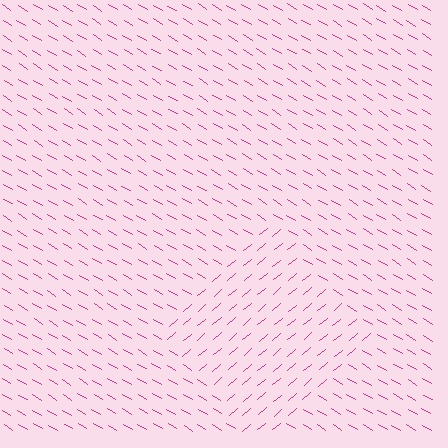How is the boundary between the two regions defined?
The boundary is defined purely by a change in line orientation (approximately 70 degrees difference). All lines are the same color and thickness.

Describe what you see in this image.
The image is filled with small magenta line segments. A diamond region in the image has lines oriented differently from the surrounding lines, creating a visible texture boundary.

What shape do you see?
I see a diamond.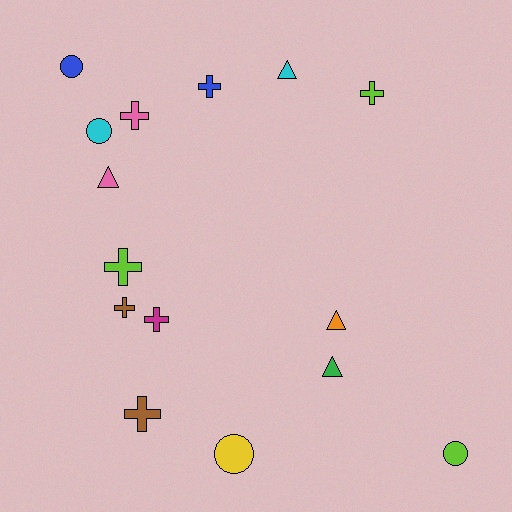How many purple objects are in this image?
There are no purple objects.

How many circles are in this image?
There are 4 circles.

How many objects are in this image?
There are 15 objects.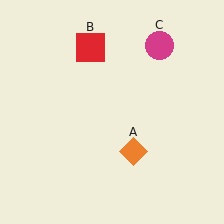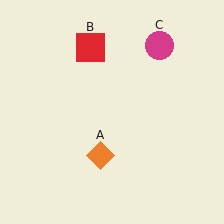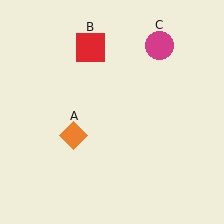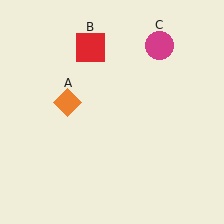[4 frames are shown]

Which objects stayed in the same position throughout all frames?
Red square (object B) and magenta circle (object C) remained stationary.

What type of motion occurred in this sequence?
The orange diamond (object A) rotated clockwise around the center of the scene.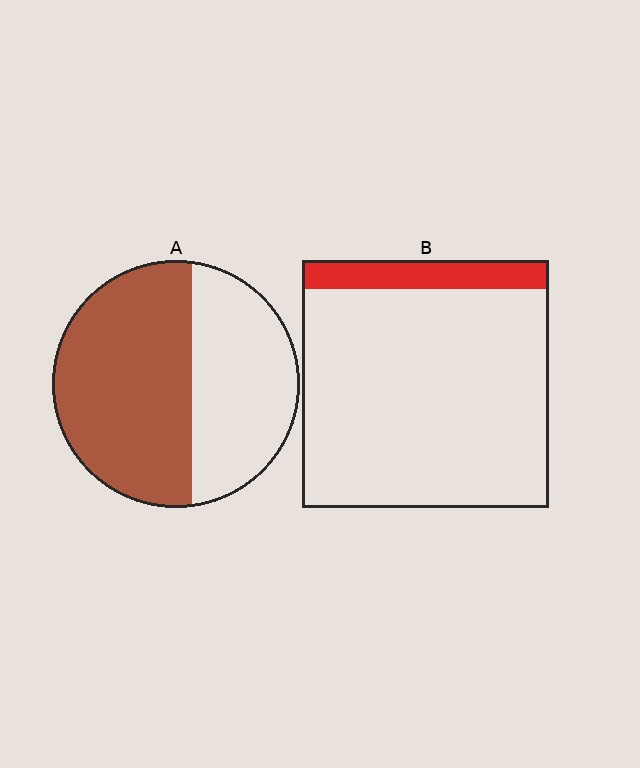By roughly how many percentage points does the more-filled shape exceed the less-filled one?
By roughly 45 percentage points (A over B).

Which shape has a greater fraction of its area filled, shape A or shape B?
Shape A.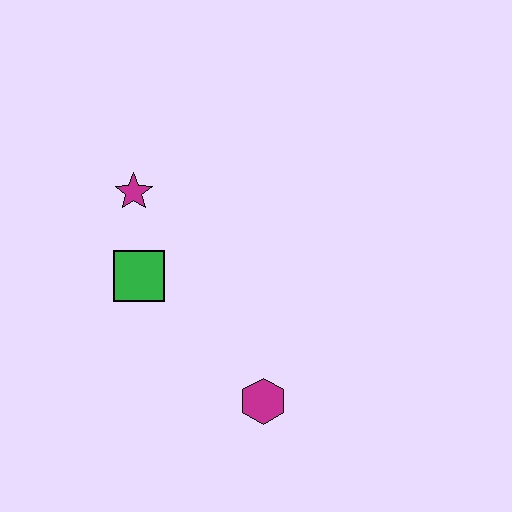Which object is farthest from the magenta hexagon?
The magenta star is farthest from the magenta hexagon.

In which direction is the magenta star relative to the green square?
The magenta star is above the green square.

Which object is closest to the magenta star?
The green square is closest to the magenta star.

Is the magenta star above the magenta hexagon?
Yes